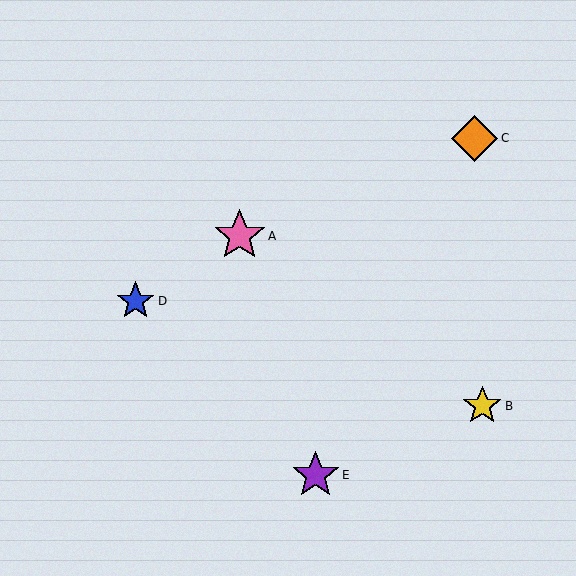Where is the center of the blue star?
The center of the blue star is at (136, 301).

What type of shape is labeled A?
Shape A is a pink star.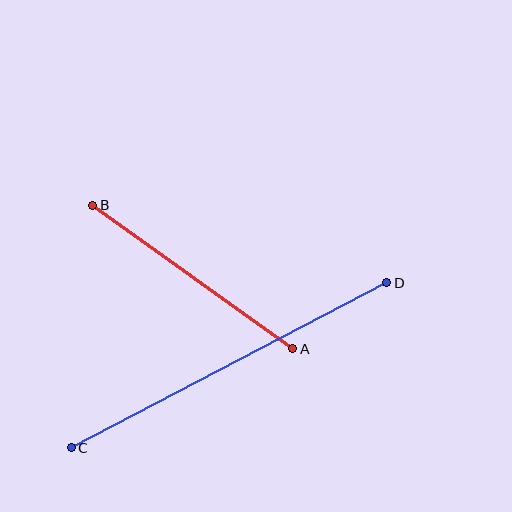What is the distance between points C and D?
The distance is approximately 356 pixels.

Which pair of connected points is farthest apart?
Points C and D are farthest apart.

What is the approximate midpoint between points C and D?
The midpoint is at approximately (229, 365) pixels.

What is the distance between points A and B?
The distance is approximately 246 pixels.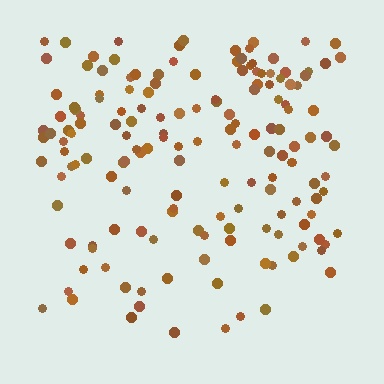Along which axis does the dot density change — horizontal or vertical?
Vertical.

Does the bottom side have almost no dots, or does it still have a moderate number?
Still a moderate number, just noticeably fewer than the top.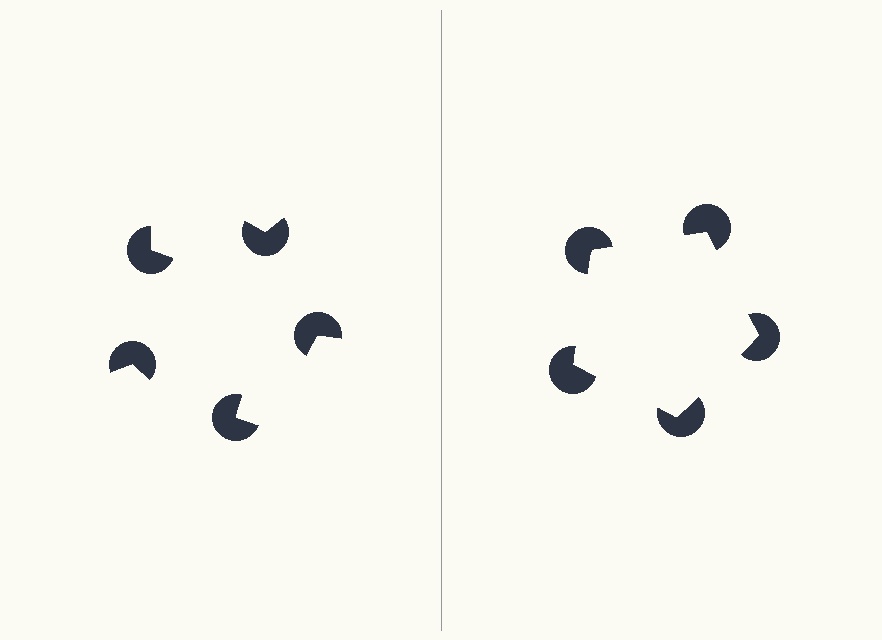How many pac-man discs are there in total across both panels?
10 — 5 on each side.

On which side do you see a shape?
An illusory pentagon appears on the right side. On the left side the wedge cuts are rotated, so no coherent shape forms.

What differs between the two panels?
The pac-man discs are positioned identically on both sides; only the wedge orientations differ. On the right they align to a pentagon; on the left they are misaligned.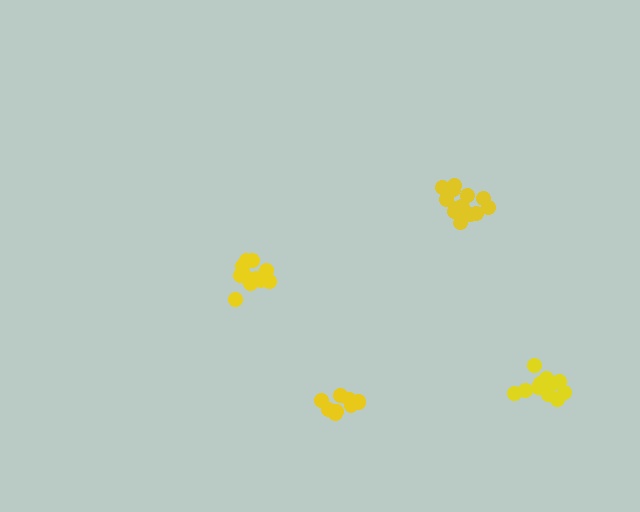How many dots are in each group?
Group 1: 12 dots, Group 2: 15 dots, Group 3: 12 dots, Group 4: 10 dots (49 total).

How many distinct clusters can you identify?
There are 4 distinct clusters.